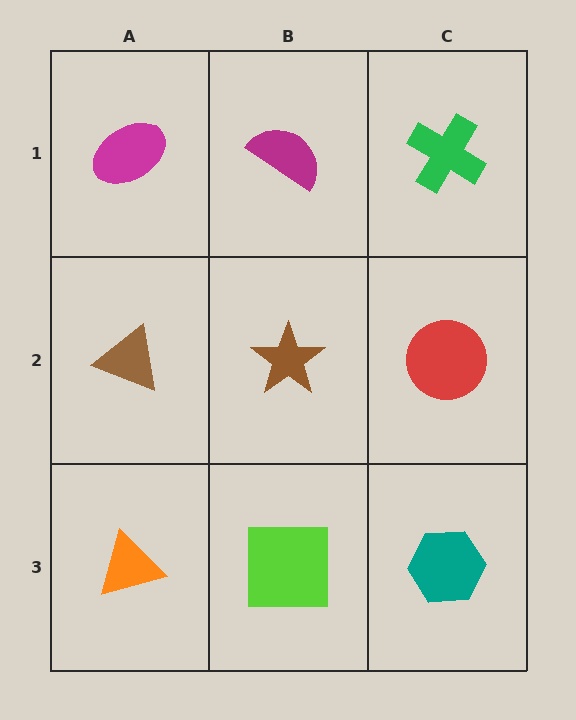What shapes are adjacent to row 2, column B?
A magenta semicircle (row 1, column B), a lime square (row 3, column B), a brown triangle (row 2, column A), a red circle (row 2, column C).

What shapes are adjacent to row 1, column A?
A brown triangle (row 2, column A), a magenta semicircle (row 1, column B).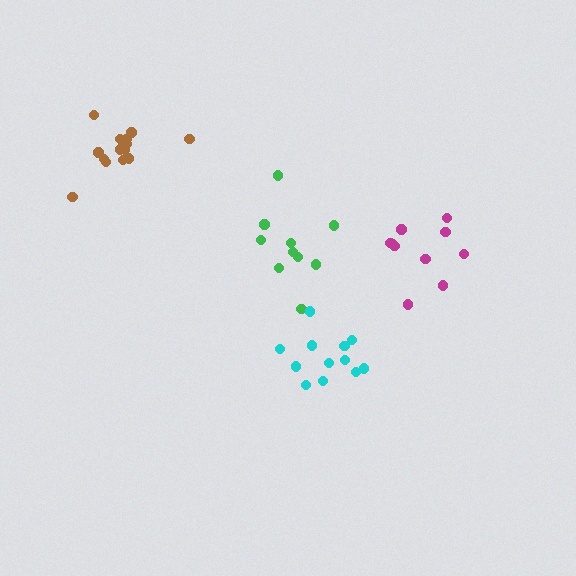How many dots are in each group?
Group 1: 10 dots, Group 2: 14 dots, Group 3: 12 dots, Group 4: 10 dots (46 total).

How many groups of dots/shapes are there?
There are 4 groups.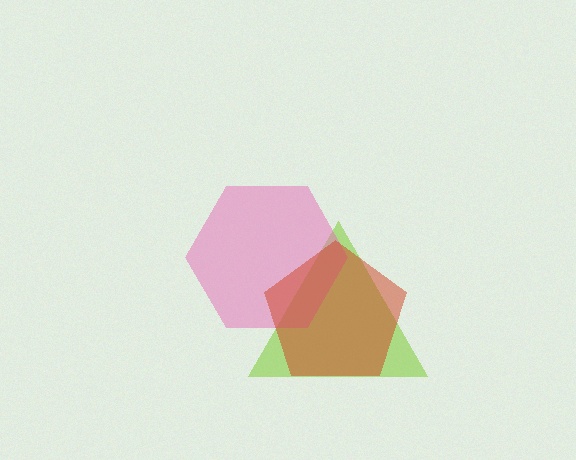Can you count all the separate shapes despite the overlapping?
Yes, there are 3 separate shapes.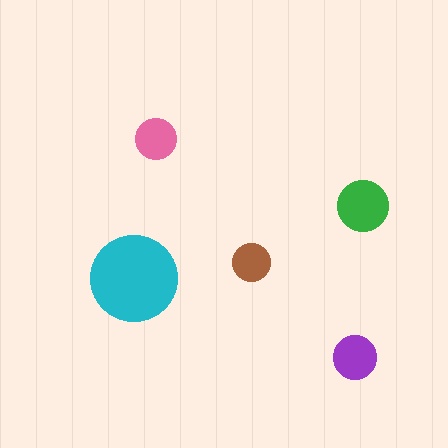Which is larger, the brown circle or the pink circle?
The pink one.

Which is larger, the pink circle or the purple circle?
The purple one.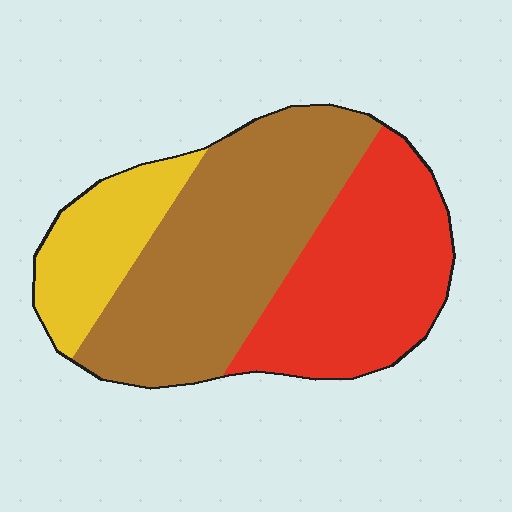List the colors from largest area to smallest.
From largest to smallest: brown, red, yellow.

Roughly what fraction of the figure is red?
Red takes up between a third and a half of the figure.